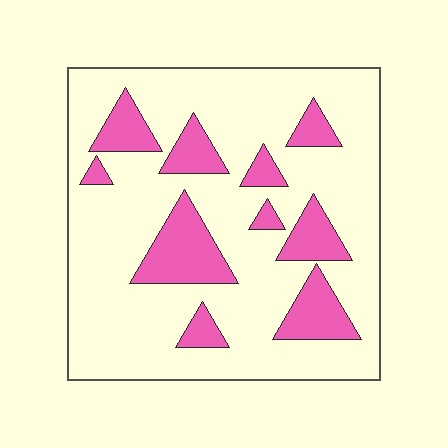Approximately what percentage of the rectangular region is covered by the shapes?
Approximately 20%.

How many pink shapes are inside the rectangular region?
10.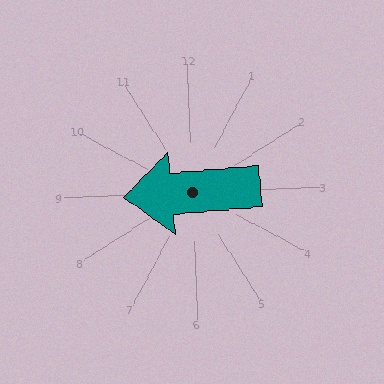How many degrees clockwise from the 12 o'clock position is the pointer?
Approximately 268 degrees.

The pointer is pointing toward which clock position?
Roughly 9 o'clock.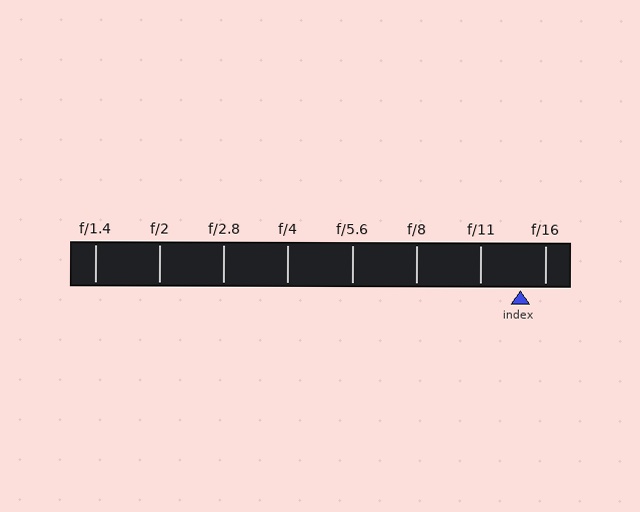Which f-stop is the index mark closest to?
The index mark is closest to f/16.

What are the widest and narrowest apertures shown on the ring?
The widest aperture shown is f/1.4 and the narrowest is f/16.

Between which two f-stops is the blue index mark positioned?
The index mark is between f/11 and f/16.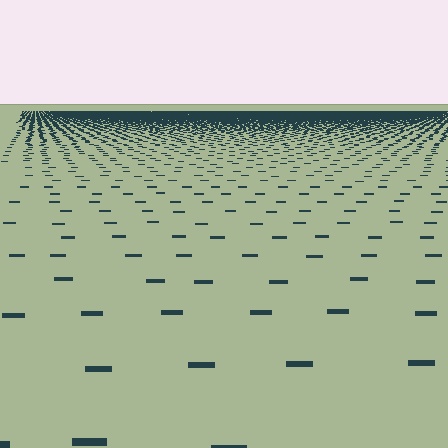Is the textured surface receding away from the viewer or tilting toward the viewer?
The surface is receding away from the viewer. Texture elements get smaller and denser toward the top.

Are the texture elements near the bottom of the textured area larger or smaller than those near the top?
Larger. Near the bottom, elements are closer to the viewer and appear at a bigger on-screen size.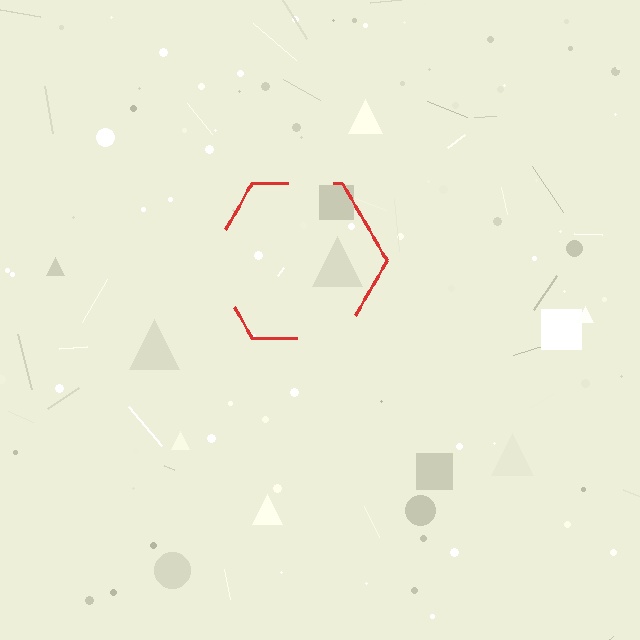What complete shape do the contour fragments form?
The contour fragments form a hexagon.